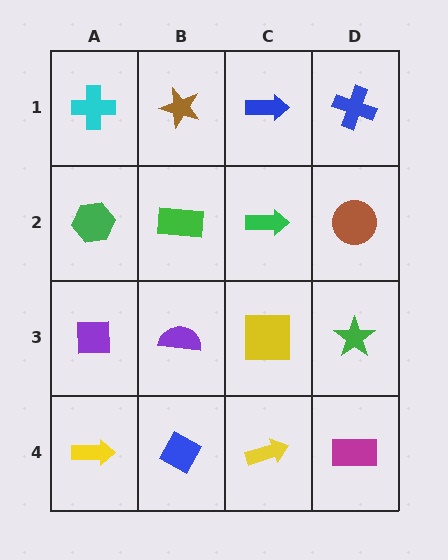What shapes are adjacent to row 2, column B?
A brown star (row 1, column B), a purple semicircle (row 3, column B), a green hexagon (row 2, column A), a green arrow (row 2, column C).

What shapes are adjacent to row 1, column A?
A green hexagon (row 2, column A), a brown star (row 1, column B).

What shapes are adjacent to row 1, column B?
A green rectangle (row 2, column B), a cyan cross (row 1, column A), a blue arrow (row 1, column C).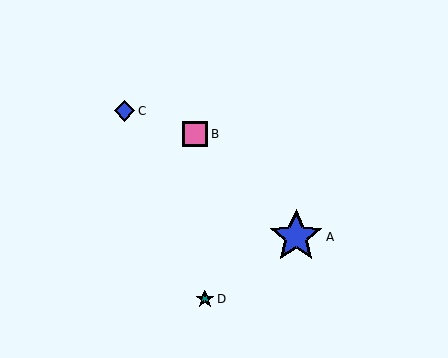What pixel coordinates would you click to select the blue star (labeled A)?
Click at (296, 237) to select the blue star A.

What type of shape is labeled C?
Shape C is a blue diamond.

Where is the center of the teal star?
The center of the teal star is at (205, 299).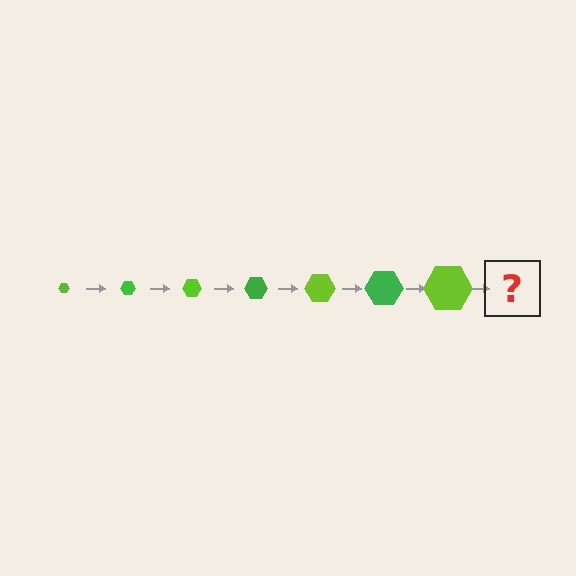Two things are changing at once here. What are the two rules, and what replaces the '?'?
The two rules are that the hexagon grows larger each step and the color cycles through lime and green. The '?' should be a green hexagon, larger than the previous one.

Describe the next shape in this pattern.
It should be a green hexagon, larger than the previous one.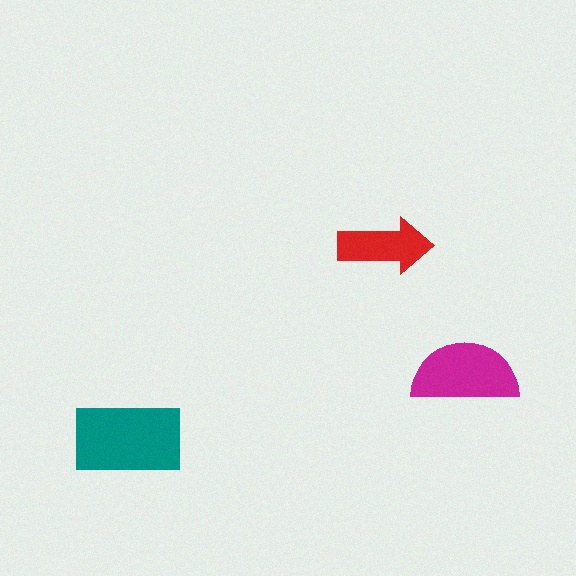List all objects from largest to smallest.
The teal rectangle, the magenta semicircle, the red arrow.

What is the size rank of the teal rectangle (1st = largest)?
1st.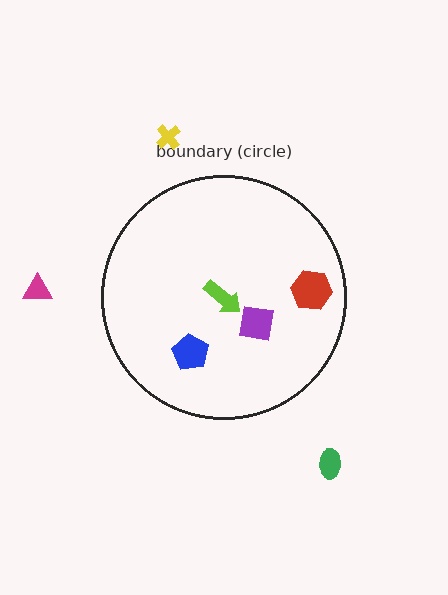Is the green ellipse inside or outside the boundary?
Outside.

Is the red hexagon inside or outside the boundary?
Inside.